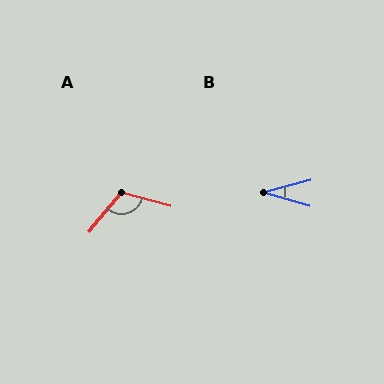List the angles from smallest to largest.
B (31°), A (115°).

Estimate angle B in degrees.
Approximately 31 degrees.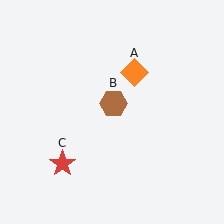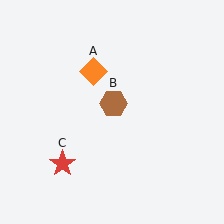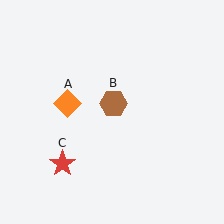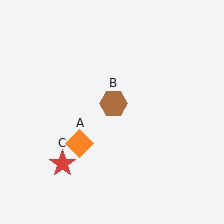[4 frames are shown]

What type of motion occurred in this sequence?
The orange diamond (object A) rotated counterclockwise around the center of the scene.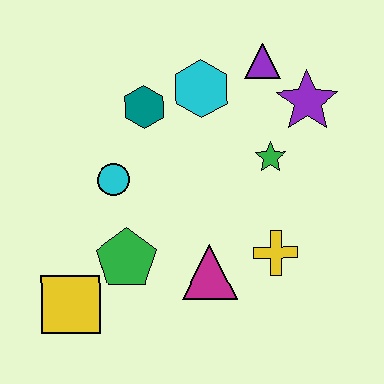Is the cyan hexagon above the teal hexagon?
Yes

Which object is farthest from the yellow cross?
The yellow square is farthest from the yellow cross.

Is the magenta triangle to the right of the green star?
No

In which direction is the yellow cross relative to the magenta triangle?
The yellow cross is to the right of the magenta triangle.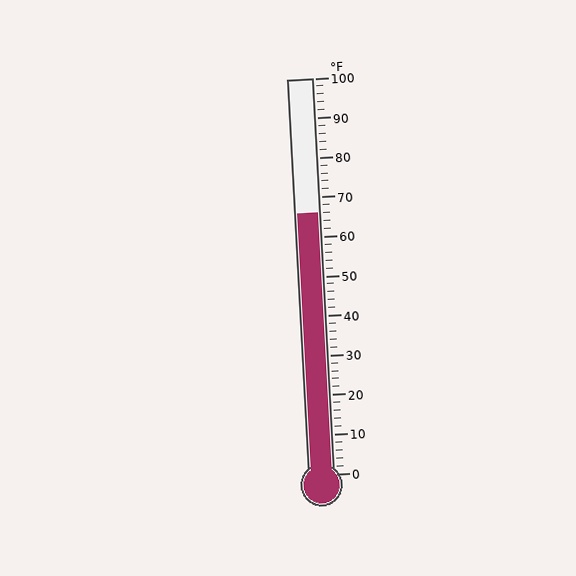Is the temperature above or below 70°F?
The temperature is below 70°F.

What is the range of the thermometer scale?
The thermometer scale ranges from 0°F to 100°F.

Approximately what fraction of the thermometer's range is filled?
The thermometer is filled to approximately 65% of its range.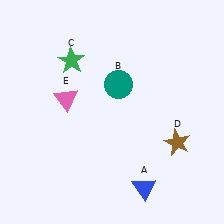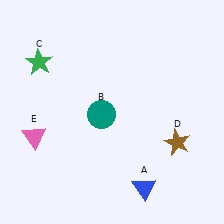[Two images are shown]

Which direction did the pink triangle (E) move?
The pink triangle (E) moved down.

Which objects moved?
The objects that moved are: the teal circle (B), the green star (C), the pink triangle (E).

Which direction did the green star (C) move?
The green star (C) moved left.